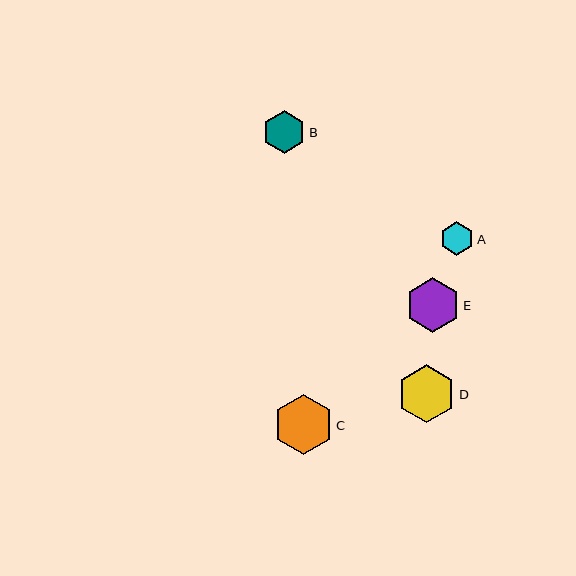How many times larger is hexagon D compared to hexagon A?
Hexagon D is approximately 1.7 times the size of hexagon A.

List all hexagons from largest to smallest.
From largest to smallest: C, D, E, B, A.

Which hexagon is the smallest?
Hexagon A is the smallest with a size of approximately 34 pixels.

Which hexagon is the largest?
Hexagon C is the largest with a size of approximately 59 pixels.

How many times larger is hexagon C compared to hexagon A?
Hexagon C is approximately 1.8 times the size of hexagon A.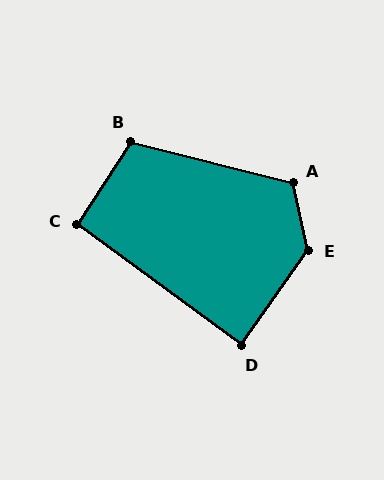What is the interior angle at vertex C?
Approximately 94 degrees (approximately right).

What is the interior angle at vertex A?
Approximately 116 degrees (obtuse).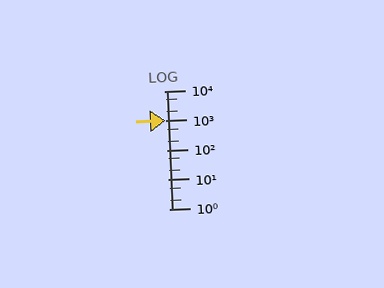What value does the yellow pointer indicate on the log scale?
The pointer indicates approximately 1000.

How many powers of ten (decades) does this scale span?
The scale spans 4 decades, from 1 to 10000.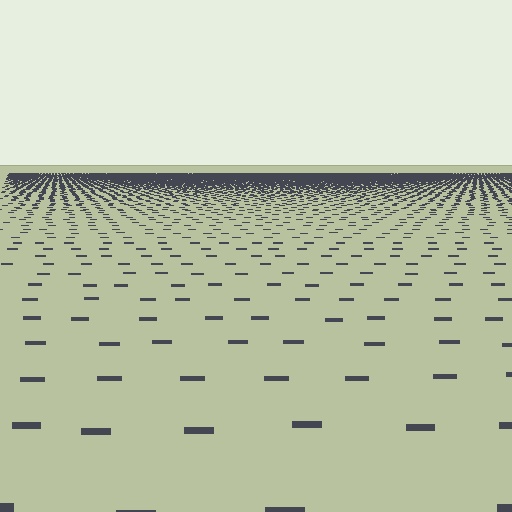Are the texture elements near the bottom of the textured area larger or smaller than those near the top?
Larger. Near the bottom, elements are closer to the viewer and appear at a bigger on-screen size.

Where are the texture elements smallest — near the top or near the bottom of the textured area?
Near the top.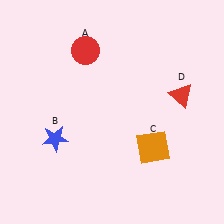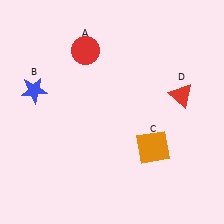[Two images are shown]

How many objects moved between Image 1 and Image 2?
1 object moved between the two images.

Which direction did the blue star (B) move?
The blue star (B) moved up.